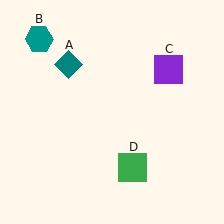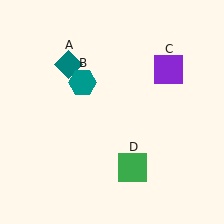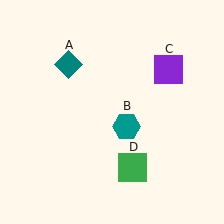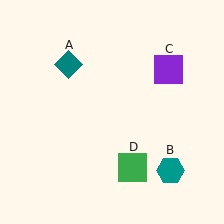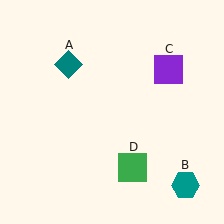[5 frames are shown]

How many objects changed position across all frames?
1 object changed position: teal hexagon (object B).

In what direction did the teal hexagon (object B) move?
The teal hexagon (object B) moved down and to the right.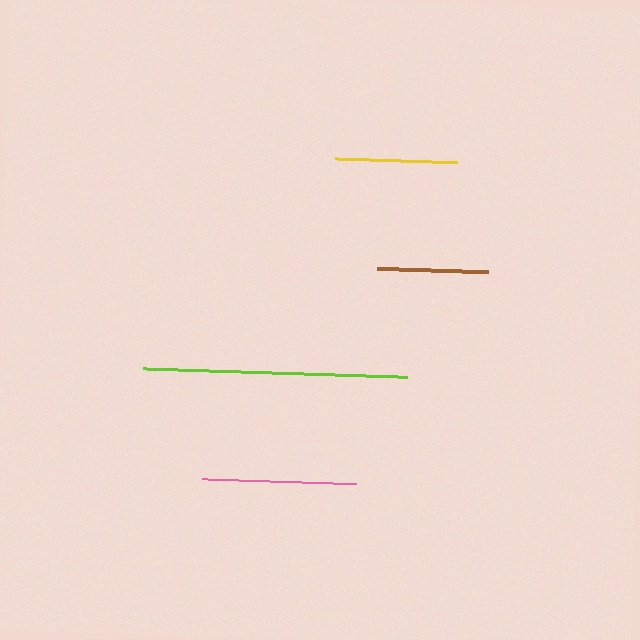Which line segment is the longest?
The lime line is the longest at approximately 264 pixels.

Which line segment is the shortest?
The brown line is the shortest at approximately 111 pixels.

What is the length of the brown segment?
The brown segment is approximately 111 pixels long.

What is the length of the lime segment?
The lime segment is approximately 264 pixels long.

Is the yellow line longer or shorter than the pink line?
The pink line is longer than the yellow line.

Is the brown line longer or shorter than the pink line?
The pink line is longer than the brown line.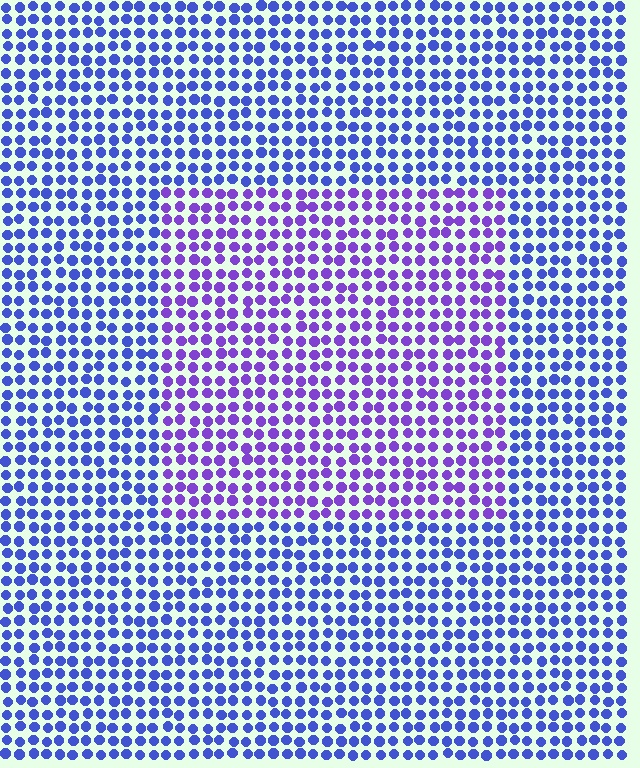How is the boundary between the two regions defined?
The boundary is defined purely by a slight shift in hue (about 35 degrees). Spacing, size, and orientation are identical on both sides.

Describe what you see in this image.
The image is filled with small blue elements in a uniform arrangement. A rectangle-shaped region is visible where the elements are tinted to a slightly different hue, forming a subtle color boundary.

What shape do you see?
I see a rectangle.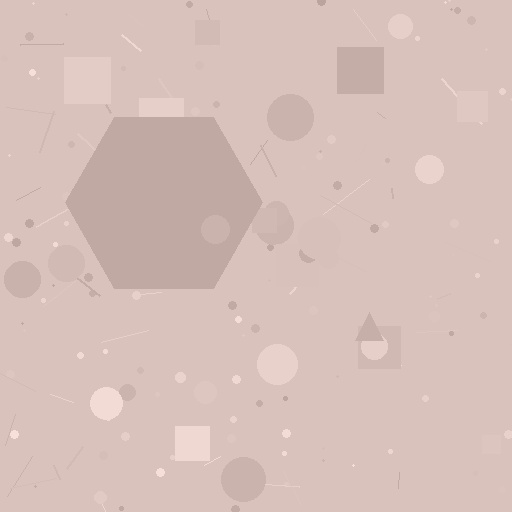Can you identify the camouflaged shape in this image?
The camouflaged shape is a hexagon.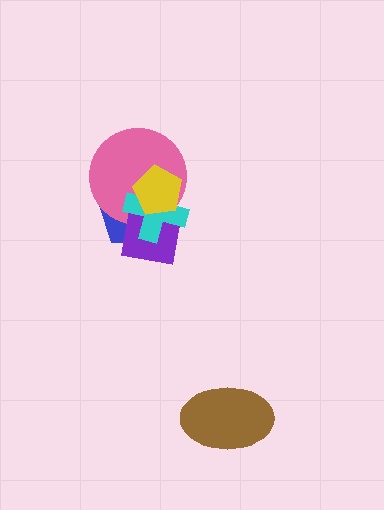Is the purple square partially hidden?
Yes, it is partially covered by another shape.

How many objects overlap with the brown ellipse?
0 objects overlap with the brown ellipse.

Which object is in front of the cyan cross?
The yellow pentagon is in front of the cyan cross.